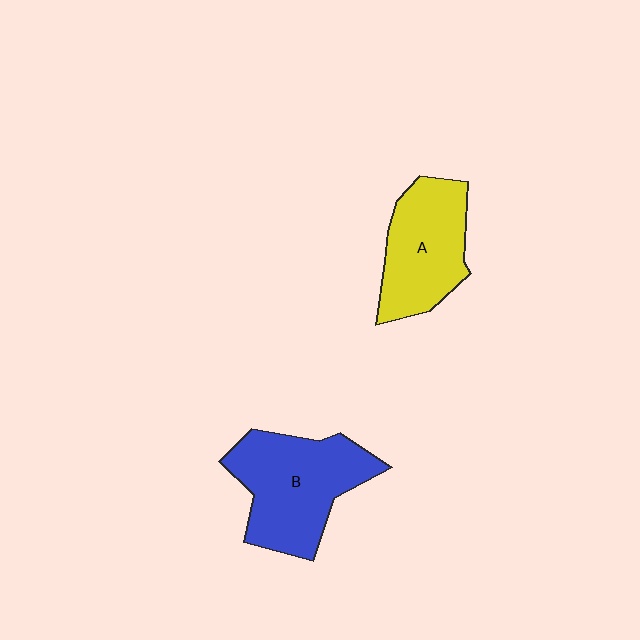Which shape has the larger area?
Shape B (blue).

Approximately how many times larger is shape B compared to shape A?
Approximately 1.2 times.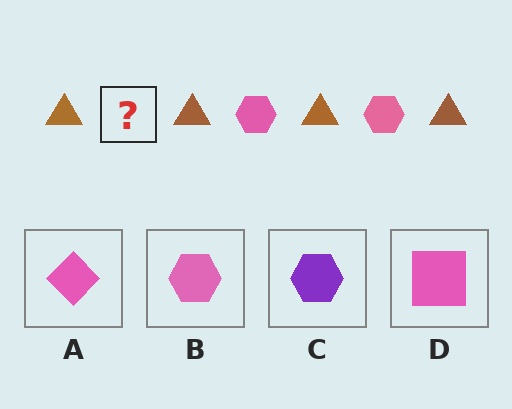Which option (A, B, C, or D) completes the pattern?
B.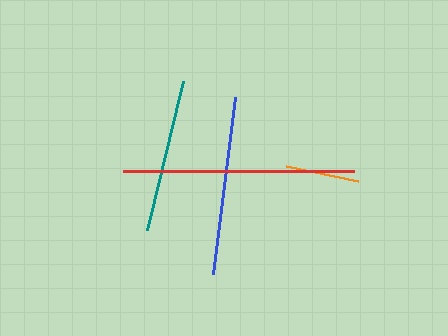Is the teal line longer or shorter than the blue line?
The blue line is longer than the teal line.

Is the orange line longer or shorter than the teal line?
The teal line is longer than the orange line.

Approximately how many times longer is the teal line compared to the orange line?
The teal line is approximately 2.1 times the length of the orange line.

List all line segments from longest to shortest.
From longest to shortest: red, blue, teal, orange.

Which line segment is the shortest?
The orange line is the shortest at approximately 73 pixels.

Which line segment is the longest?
The red line is the longest at approximately 231 pixels.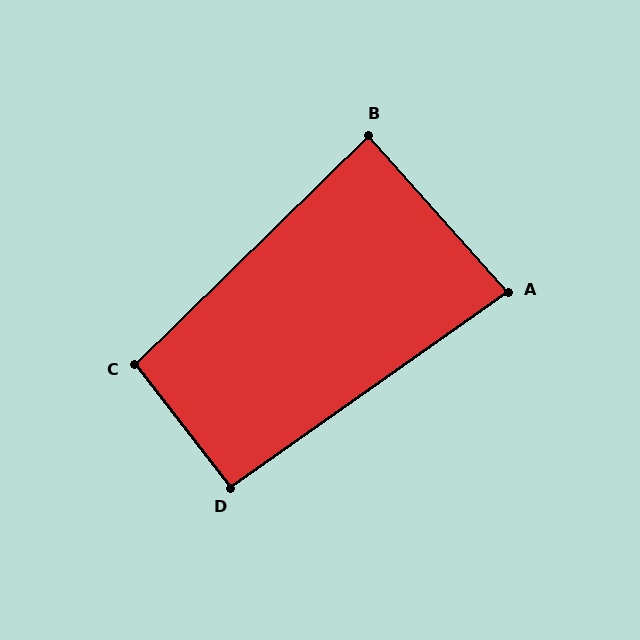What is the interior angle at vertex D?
Approximately 93 degrees (approximately right).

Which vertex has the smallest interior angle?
A, at approximately 83 degrees.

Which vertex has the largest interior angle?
C, at approximately 97 degrees.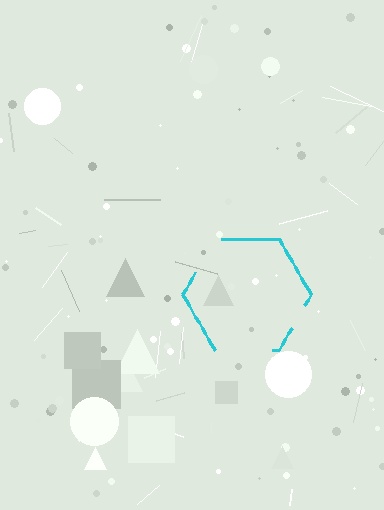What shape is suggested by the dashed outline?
The dashed outline suggests a hexagon.